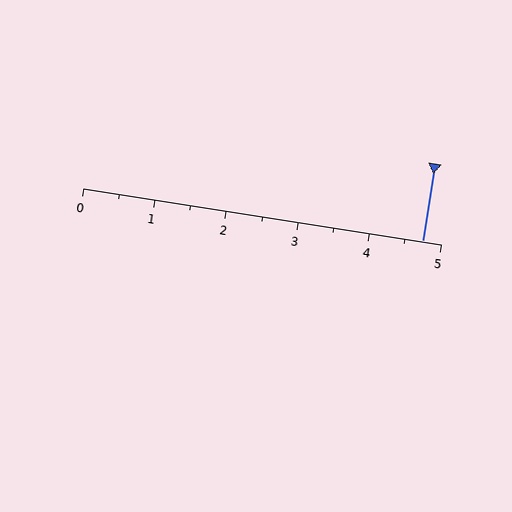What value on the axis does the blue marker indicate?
The marker indicates approximately 4.8.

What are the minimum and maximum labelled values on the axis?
The axis runs from 0 to 5.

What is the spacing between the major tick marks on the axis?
The major ticks are spaced 1 apart.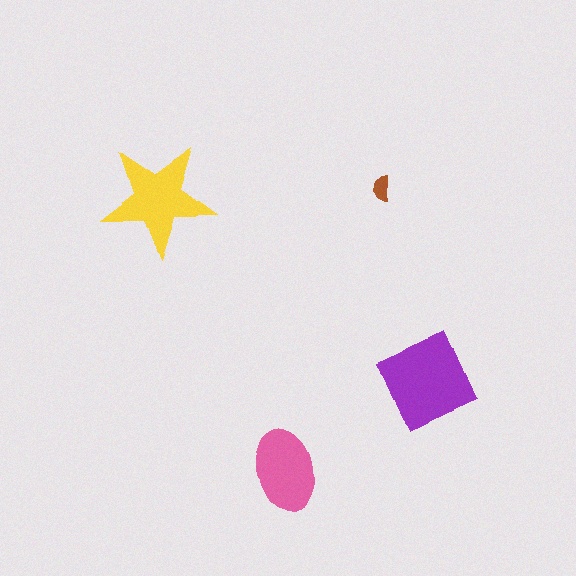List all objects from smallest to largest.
The brown semicircle, the pink ellipse, the yellow star, the purple diamond.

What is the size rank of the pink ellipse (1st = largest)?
3rd.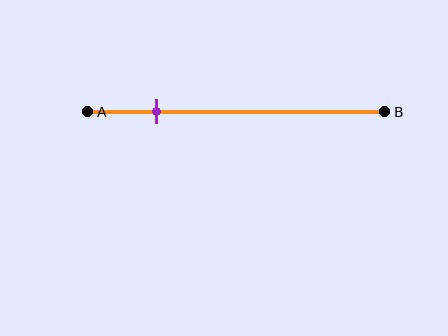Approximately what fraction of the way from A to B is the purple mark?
The purple mark is approximately 25% of the way from A to B.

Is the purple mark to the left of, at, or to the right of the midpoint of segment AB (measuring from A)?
The purple mark is to the left of the midpoint of segment AB.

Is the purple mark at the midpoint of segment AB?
No, the mark is at about 25% from A, not at the 50% midpoint.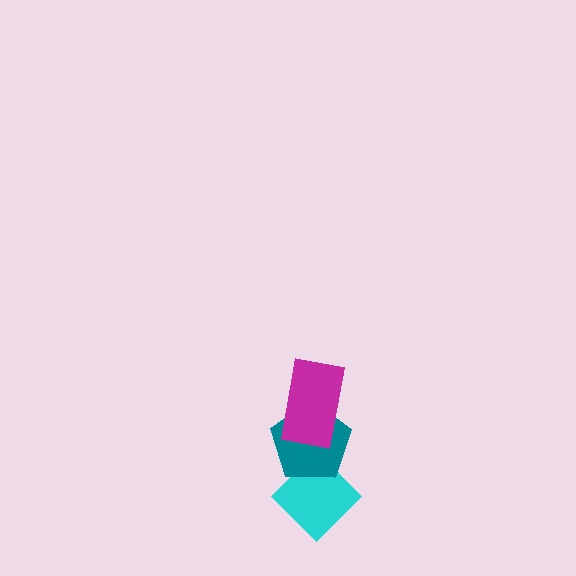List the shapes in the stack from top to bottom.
From top to bottom: the magenta rectangle, the teal pentagon, the cyan diamond.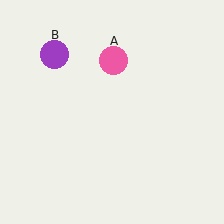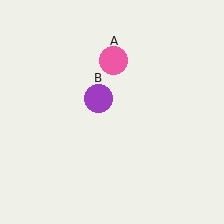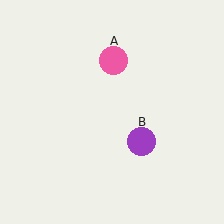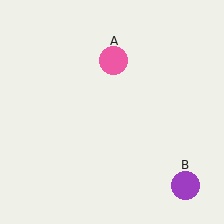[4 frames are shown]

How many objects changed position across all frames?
1 object changed position: purple circle (object B).